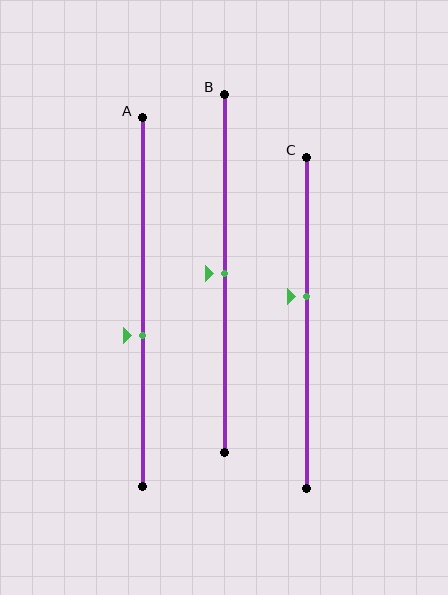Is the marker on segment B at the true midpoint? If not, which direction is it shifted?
Yes, the marker on segment B is at the true midpoint.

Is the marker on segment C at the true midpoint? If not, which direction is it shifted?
No, the marker on segment C is shifted upward by about 8% of the segment length.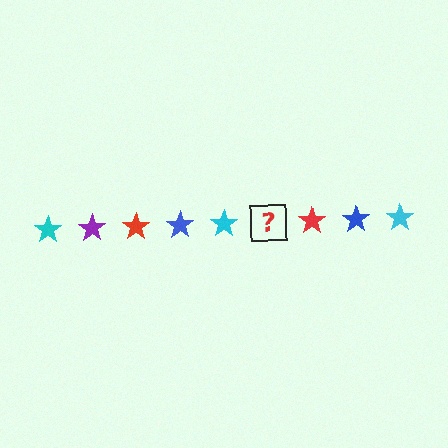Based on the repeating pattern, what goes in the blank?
The blank should be a purple star.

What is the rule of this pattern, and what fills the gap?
The rule is that the pattern cycles through cyan, purple, red, blue stars. The gap should be filled with a purple star.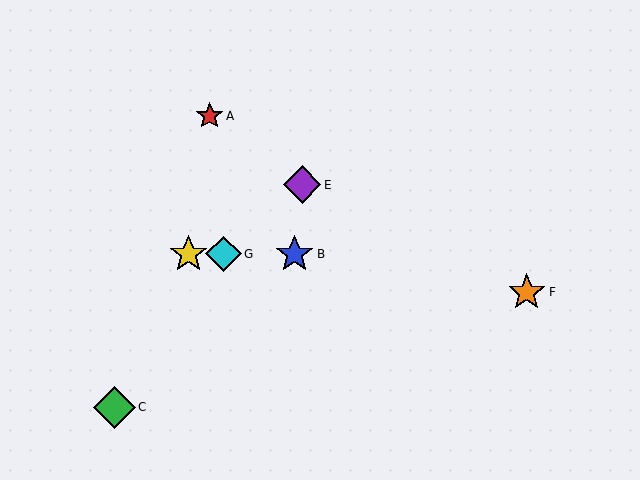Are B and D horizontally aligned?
Yes, both are at y≈254.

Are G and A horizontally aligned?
No, G is at y≈254 and A is at y≈116.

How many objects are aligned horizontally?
3 objects (B, D, G) are aligned horizontally.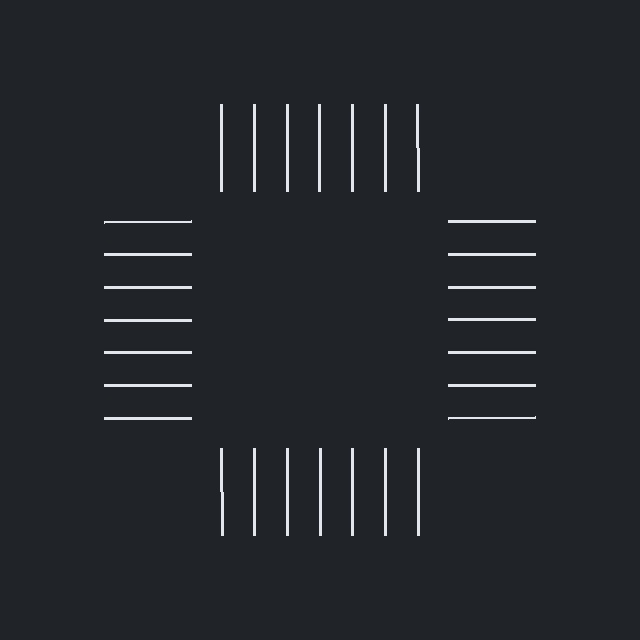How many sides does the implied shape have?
4 sides — the line-ends trace a square.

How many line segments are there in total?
28 — 7 along each of the 4 edges.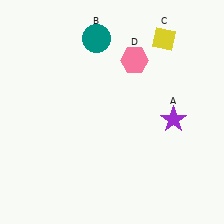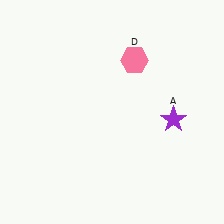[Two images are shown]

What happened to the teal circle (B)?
The teal circle (B) was removed in Image 2. It was in the top-left area of Image 1.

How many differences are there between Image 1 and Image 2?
There are 2 differences between the two images.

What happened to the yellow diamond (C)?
The yellow diamond (C) was removed in Image 2. It was in the top-right area of Image 1.